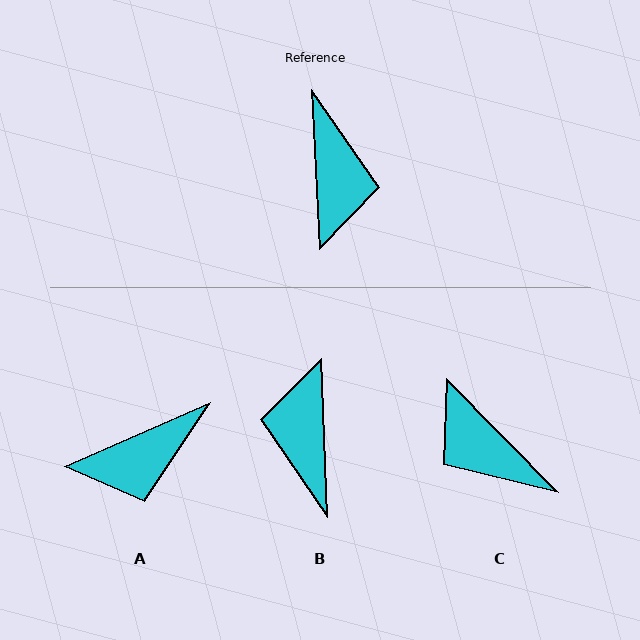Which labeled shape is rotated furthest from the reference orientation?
B, about 180 degrees away.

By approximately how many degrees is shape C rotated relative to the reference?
Approximately 138 degrees clockwise.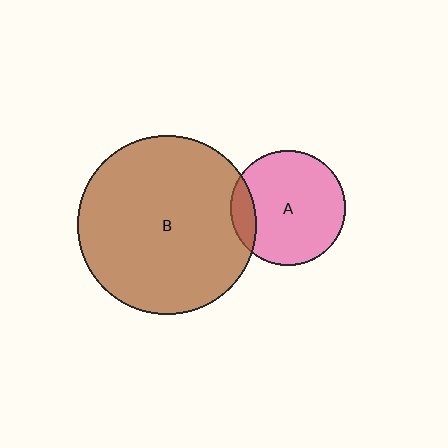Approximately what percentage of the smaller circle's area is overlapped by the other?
Approximately 15%.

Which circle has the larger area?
Circle B (brown).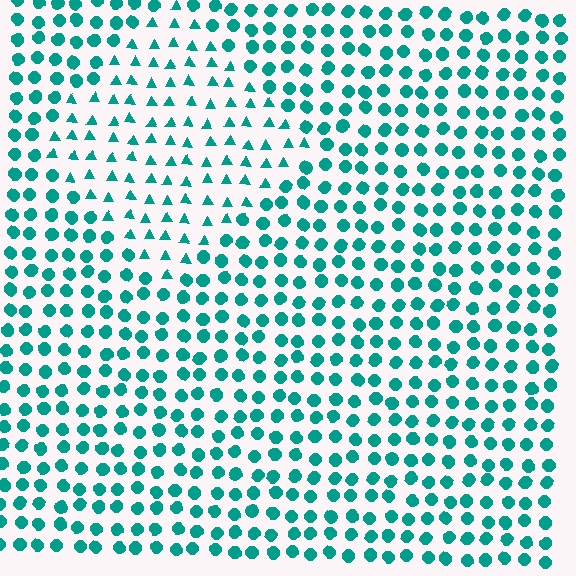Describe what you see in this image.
The image is filled with small teal elements arranged in a uniform grid. A diamond-shaped region contains triangles, while the surrounding area contains circles. The boundary is defined purely by the change in element shape.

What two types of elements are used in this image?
The image uses triangles inside the diamond region and circles outside it.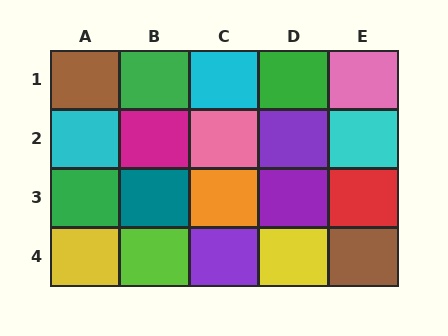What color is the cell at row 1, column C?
Cyan.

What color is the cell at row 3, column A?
Green.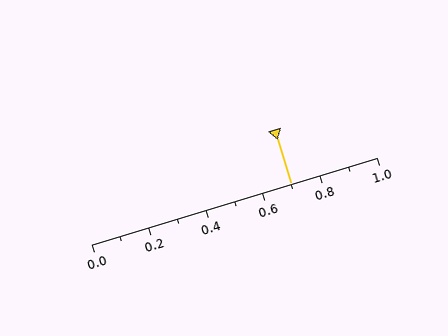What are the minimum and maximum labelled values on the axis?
The axis runs from 0.0 to 1.0.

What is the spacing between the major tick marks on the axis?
The major ticks are spaced 0.2 apart.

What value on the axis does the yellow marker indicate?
The marker indicates approximately 0.7.